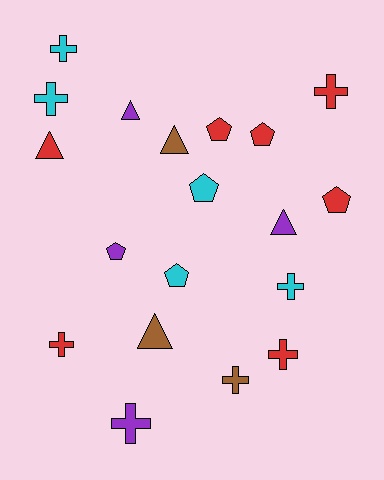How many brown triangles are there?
There are 2 brown triangles.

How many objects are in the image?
There are 19 objects.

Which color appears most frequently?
Red, with 7 objects.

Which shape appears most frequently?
Cross, with 8 objects.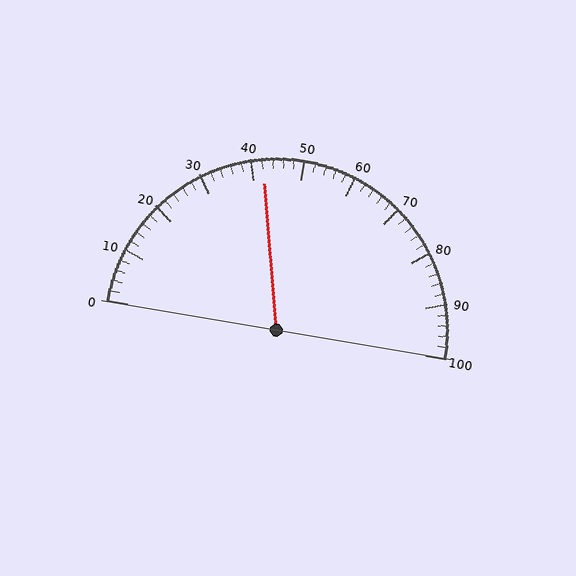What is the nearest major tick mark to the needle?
The nearest major tick mark is 40.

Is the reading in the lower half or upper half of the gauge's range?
The reading is in the lower half of the range (0 to 100).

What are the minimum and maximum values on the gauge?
The gauge ranges from 0 to 100.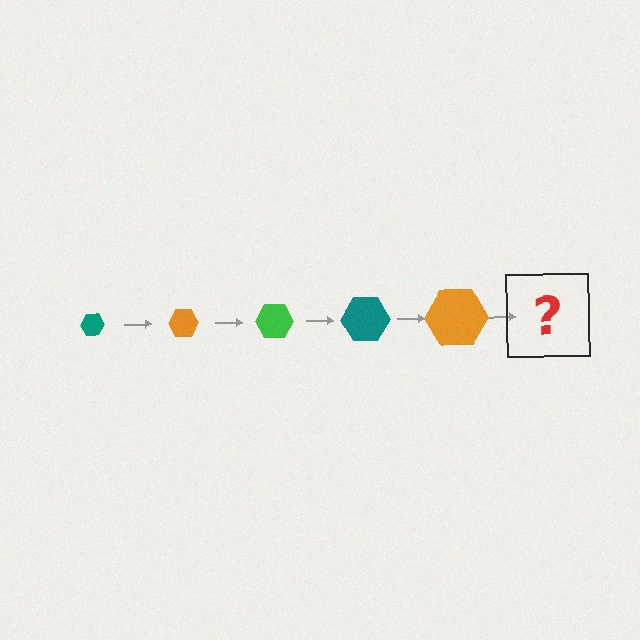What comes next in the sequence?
The next element should be a green hexagon, larger than the previous one.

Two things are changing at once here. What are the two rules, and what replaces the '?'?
The two rules are that the hexagon grows larger each step and the color cycles through teal, orange, and green. The '?' should be a green hexagon, larger than the previous one.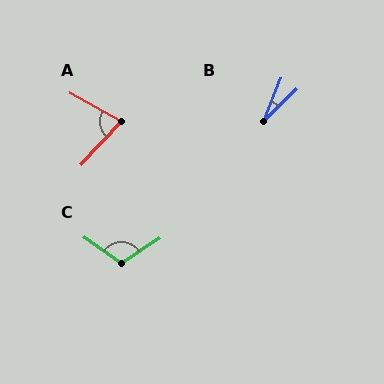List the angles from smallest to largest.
B (23°), A (76°), C (112°).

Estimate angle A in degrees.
Approximately 76 degrees.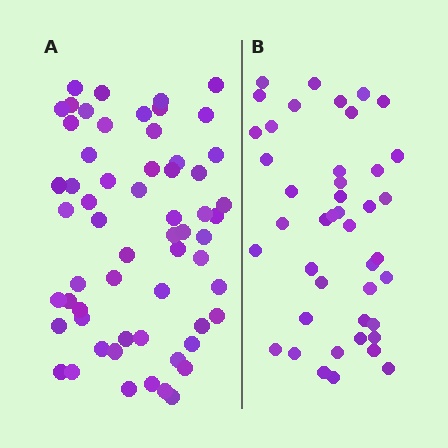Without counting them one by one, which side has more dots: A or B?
Region A (the left region) has more dots.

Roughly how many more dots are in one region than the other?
Region A has approximately 15 more dots than region B.